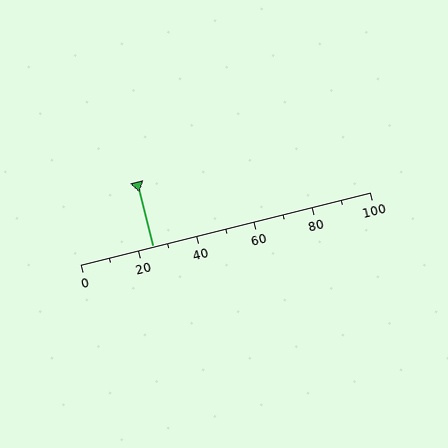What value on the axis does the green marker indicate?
The marker indicates approximately 25.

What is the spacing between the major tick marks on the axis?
The major ticks are spaced 20 apart.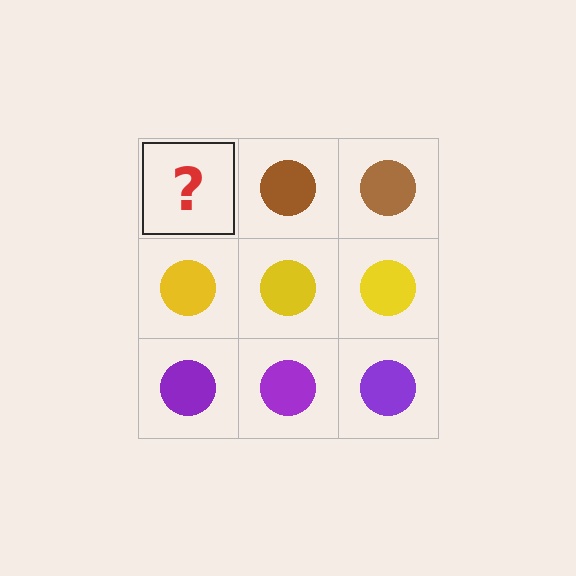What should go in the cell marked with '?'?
The missing cell should contain a brown circle.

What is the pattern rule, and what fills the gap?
The rule is that each row has a consistent color. The gap should be filled with a brown circle.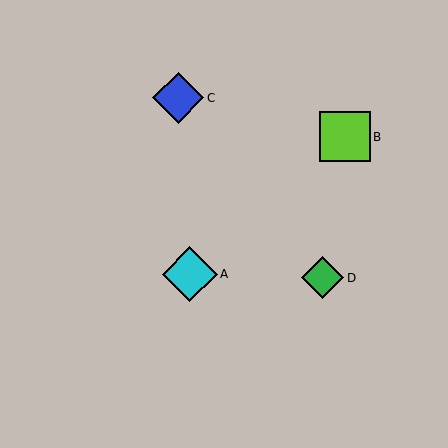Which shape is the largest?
The cyan diamond (labeled A) is the largest.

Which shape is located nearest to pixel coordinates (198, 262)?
The cyan diamond (labeled A) at (190, 274) is nearest to that location.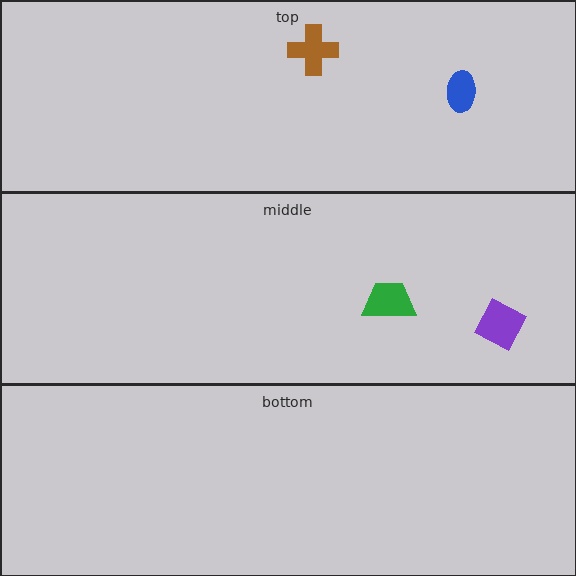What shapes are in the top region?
The blue ellipse, the brown cross.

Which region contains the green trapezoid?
The middle region.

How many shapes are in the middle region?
2.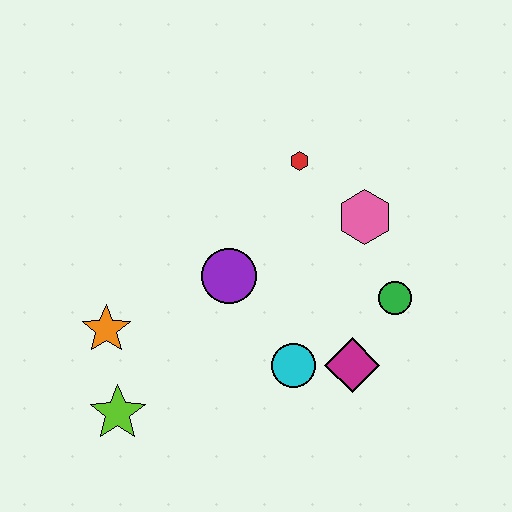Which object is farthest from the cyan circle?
The red hexagon is farthest from the cyan circle.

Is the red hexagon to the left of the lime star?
No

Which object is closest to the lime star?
The orange star is closest to the lime star.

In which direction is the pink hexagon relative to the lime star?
The pink hexagon is to the right of the lime star.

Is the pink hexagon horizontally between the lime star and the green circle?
Yes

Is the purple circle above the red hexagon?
No